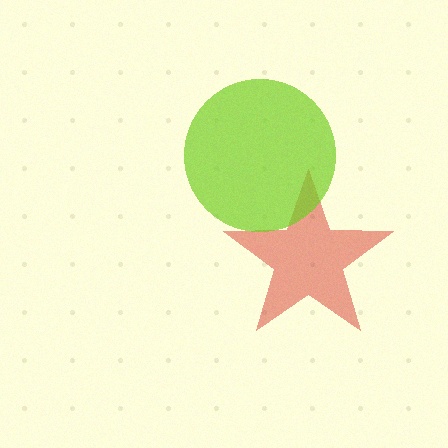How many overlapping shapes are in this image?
There are 2 overlapping shapes in the image.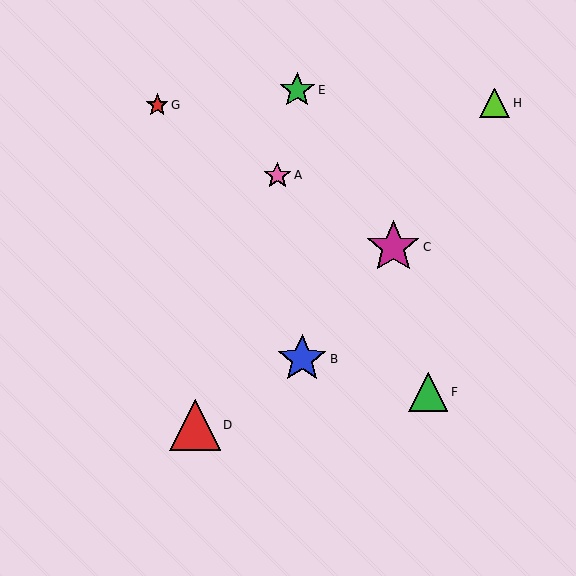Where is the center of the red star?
The center of the red star is at (157, 105).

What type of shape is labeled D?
Shape D is a red triangle.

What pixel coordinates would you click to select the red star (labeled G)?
Click at (157, 105) to select the red star G.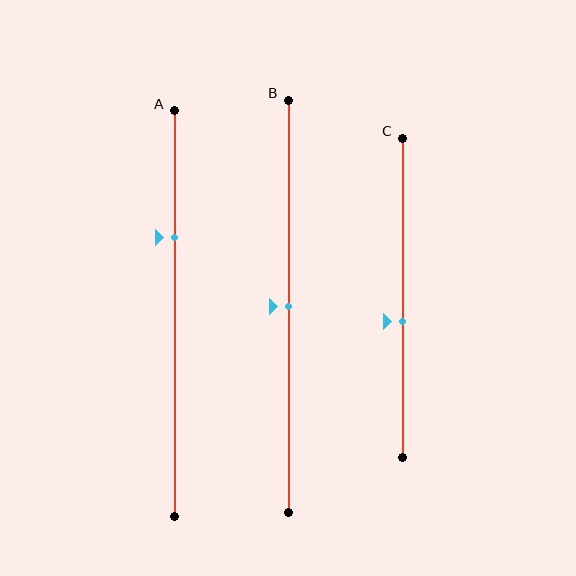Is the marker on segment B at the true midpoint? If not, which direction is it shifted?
Yes, the marker on segment B is at the true midpoint.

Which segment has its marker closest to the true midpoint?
Segment B has its marker closest to the true midpoint.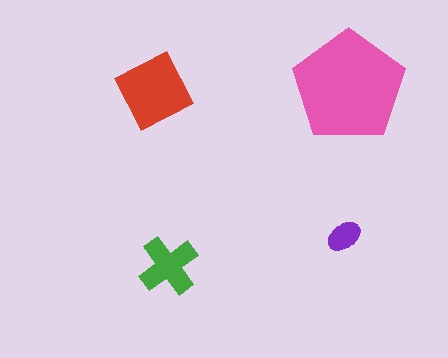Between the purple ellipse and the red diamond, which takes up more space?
The red diamond.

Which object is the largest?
The pink pentagon.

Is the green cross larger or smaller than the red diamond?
Smaller.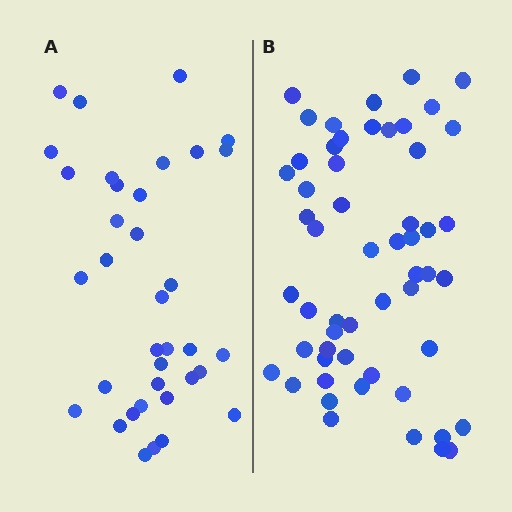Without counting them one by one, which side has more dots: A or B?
Region B (the right region) has more dots.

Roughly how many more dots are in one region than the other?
Region B has approximately 20 more dots than region A.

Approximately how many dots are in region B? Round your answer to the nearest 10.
About 60 dots. (The exact count is 55, which rounds to 60.)